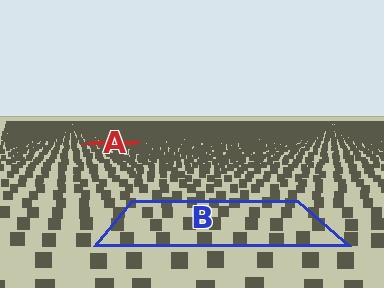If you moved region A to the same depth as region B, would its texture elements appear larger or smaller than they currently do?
They would appear larger. At a closer depth, the same texture elements are projected at a bigger on-screen size.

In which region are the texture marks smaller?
The texture marks are smaller in region A, because it is farther away.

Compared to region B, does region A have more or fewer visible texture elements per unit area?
Region A has more texture elements per unit area — they are packed more densely because it is farther away.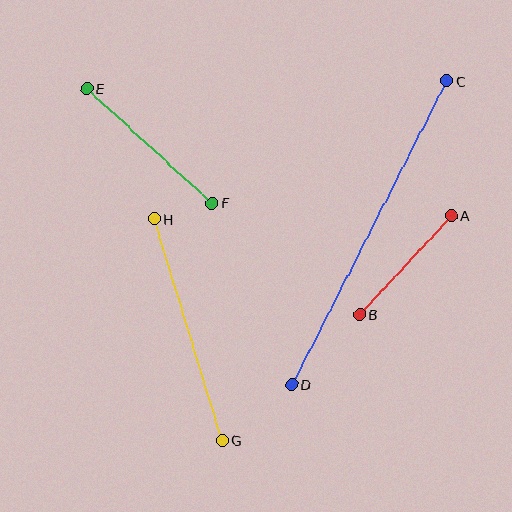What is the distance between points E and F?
The distance is approximately 170 pixels.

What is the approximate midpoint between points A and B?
The midpoint is at approximately (405, 265) pixels.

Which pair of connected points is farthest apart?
Points C and D are farthest apart.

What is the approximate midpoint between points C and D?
The midpoint is at approximately (369, 233) pixels.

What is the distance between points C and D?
The distance is approximately 341 pixels.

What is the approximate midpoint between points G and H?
The midpoint is at approximately (188, 329) pixels.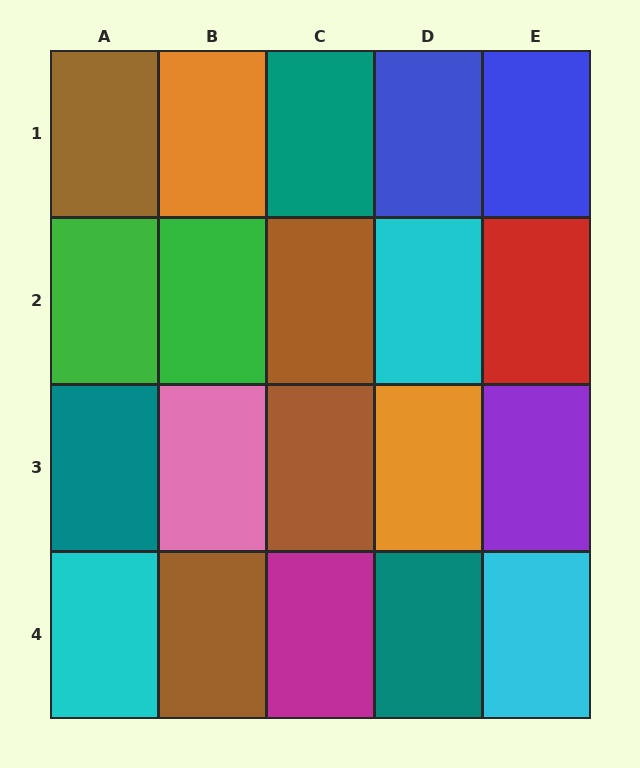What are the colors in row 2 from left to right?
Green, green, brown, cyan, red.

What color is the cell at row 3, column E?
Purple.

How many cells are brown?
4 cells are brown.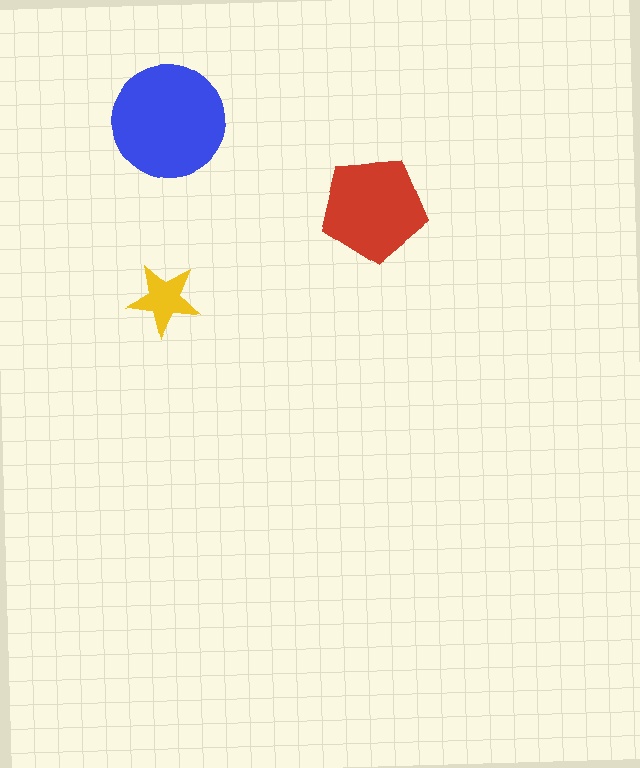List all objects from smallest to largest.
The yellow star, the red pentagon, the blue circle.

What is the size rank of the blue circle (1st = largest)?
1st.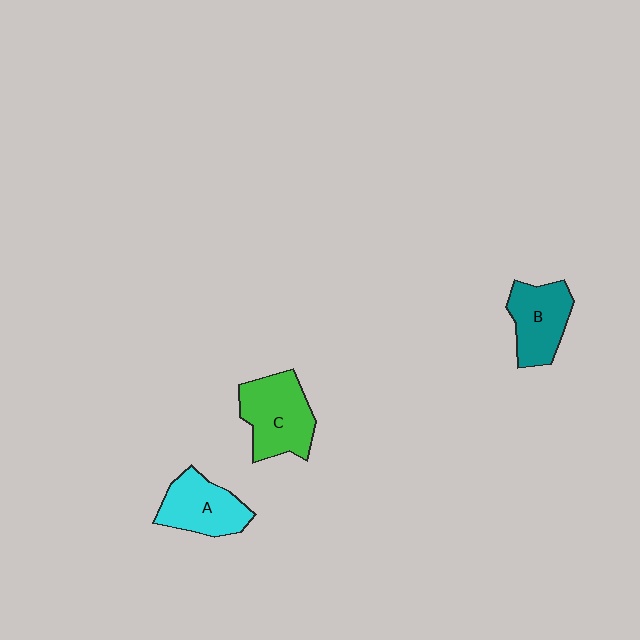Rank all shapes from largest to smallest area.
From largest to smallest: C (green), A (cyan), B (teal).